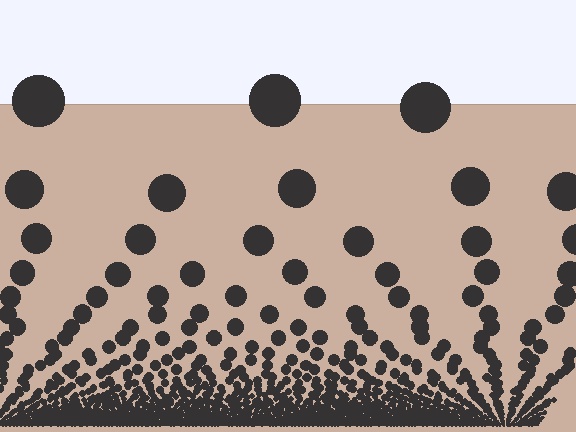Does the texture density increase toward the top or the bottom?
Density increases toward the bottom.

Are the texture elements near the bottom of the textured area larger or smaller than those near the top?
Smaller. The gradient is inverted — elements near the bottom are smaller and denser.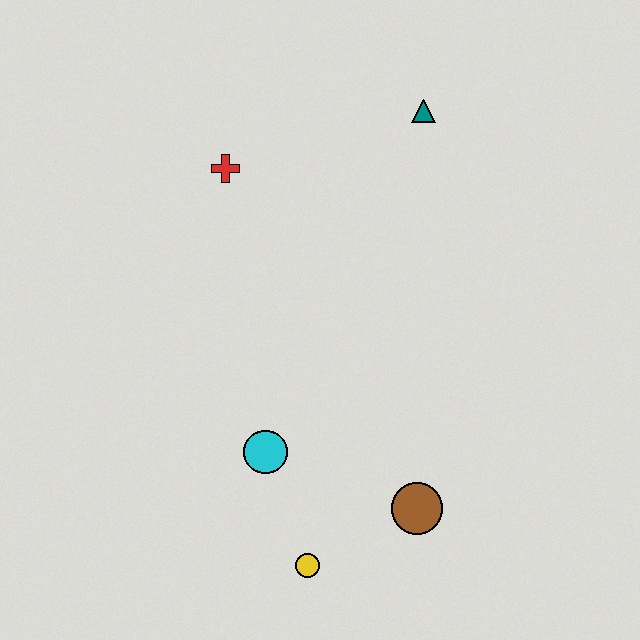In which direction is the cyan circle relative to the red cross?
The cyan circle is below the red cross.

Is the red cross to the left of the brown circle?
Yes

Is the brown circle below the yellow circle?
No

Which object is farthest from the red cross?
The yellow circle is farthest from the red cross.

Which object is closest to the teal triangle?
The red cross is closest to the teal triangle.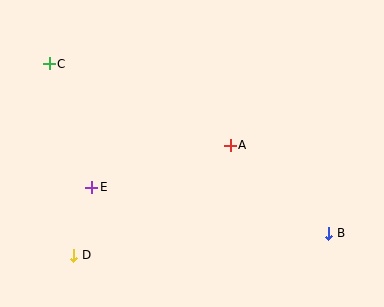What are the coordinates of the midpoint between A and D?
The midpoint between A and D is at (152, 200).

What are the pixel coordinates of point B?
Point B is at (329, 233).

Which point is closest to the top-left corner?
Point C is closest to the top-left corner.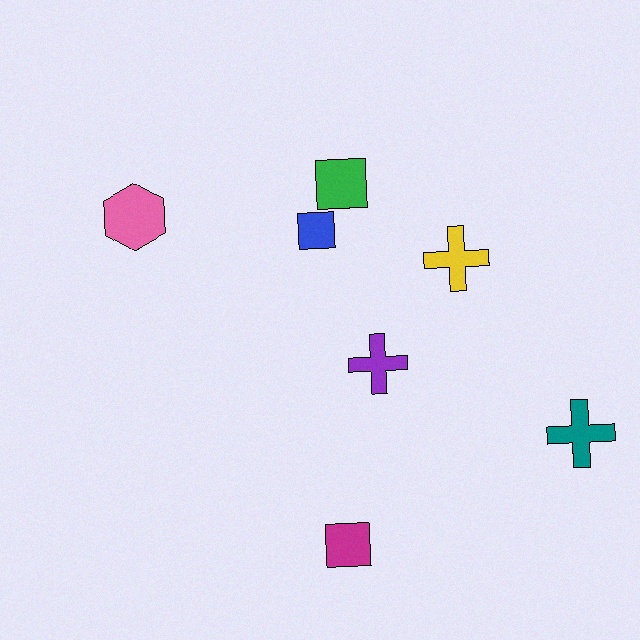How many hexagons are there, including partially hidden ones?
There is 1 hexagon.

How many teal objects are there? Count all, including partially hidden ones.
There is 1 teal object.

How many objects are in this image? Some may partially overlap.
There are 7 objects.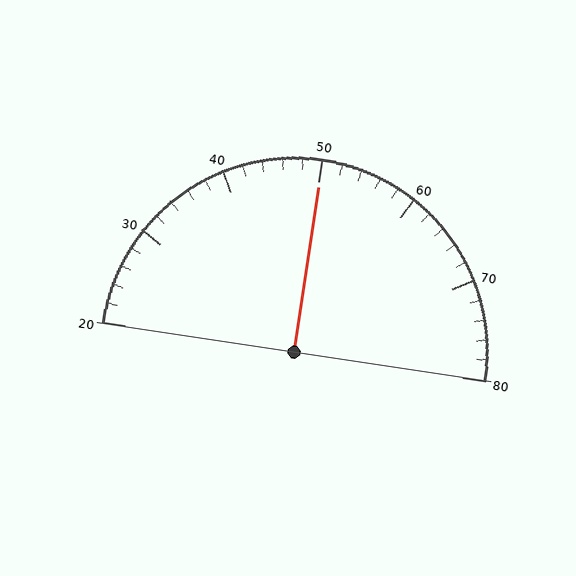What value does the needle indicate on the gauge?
The needle indicates approximately 50.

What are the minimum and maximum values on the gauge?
The gauge ranges from 20 to 80.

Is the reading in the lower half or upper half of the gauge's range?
The reading is in the upper half of the range (20 to 80).